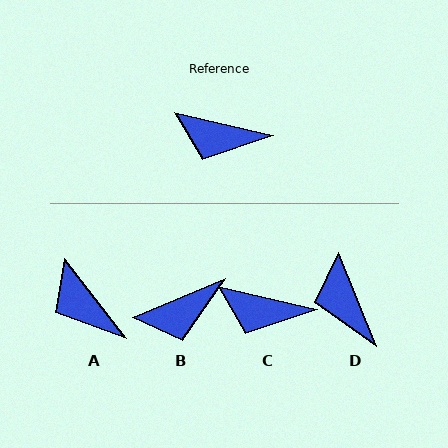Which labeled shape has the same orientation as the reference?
C.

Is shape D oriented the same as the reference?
No, it is off by about 55 degrees.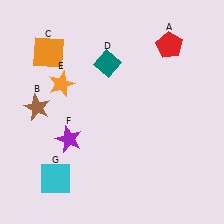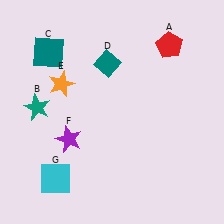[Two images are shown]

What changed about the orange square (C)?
In Image 1, C is orange. In Image 2, it changed to teal.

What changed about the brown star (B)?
In Image 1, B is brown. In Image 2, it changed to teal.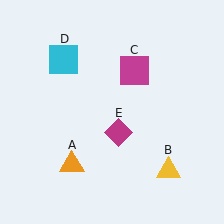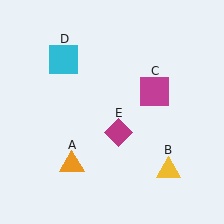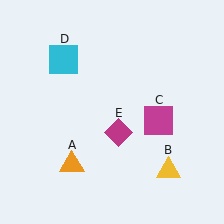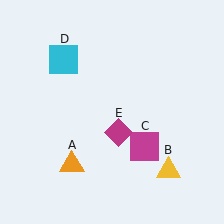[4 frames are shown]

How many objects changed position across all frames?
1 object changed position: magenta square (object C).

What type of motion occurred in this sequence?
The magenta square (object C) rotated clockwise around the center of the scene.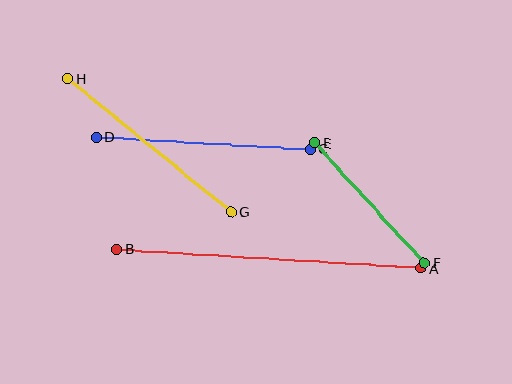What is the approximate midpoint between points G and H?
The midpoint is at approximately (149, 145) pixels.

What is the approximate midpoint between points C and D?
The midpoint is at approximately (203, 143) pixels.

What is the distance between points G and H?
The distance is approximately 210 pixels.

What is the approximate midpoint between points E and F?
The midpoint is at approximately (370, 203) pixels.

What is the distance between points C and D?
The distance is approximately 214 pixels.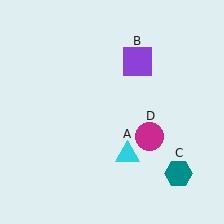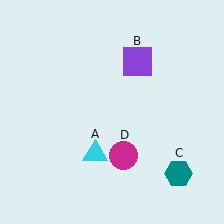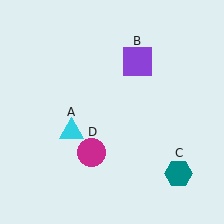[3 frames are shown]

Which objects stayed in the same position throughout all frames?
Purple square (object B) and teal hexagon (object C) remained stationary.